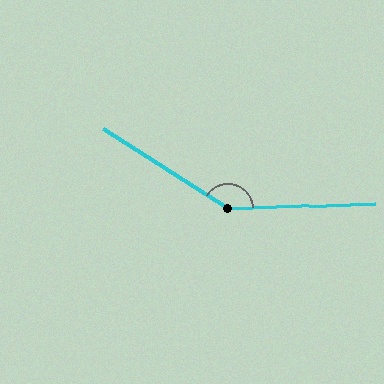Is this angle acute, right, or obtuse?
It is obtuse.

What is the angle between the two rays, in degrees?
Approximately 145 degrees.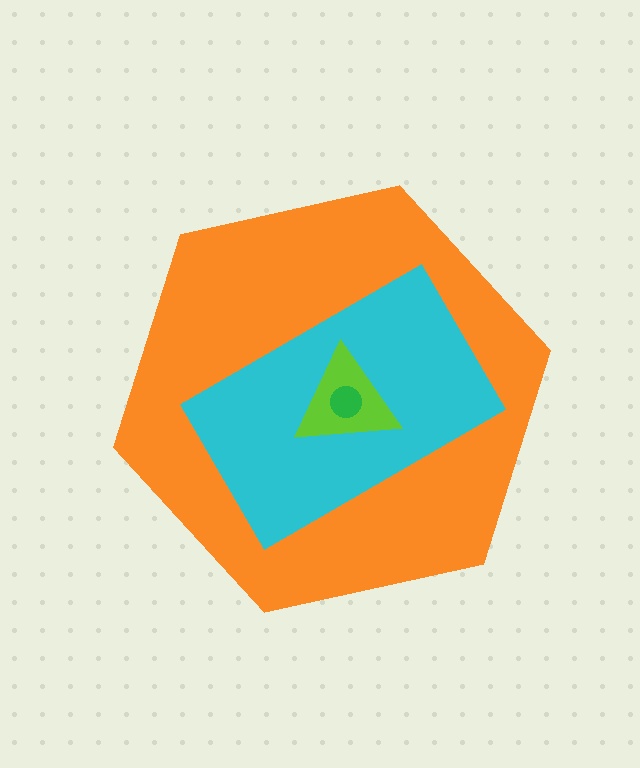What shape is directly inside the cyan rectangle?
The lime triangle.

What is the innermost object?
The green circle.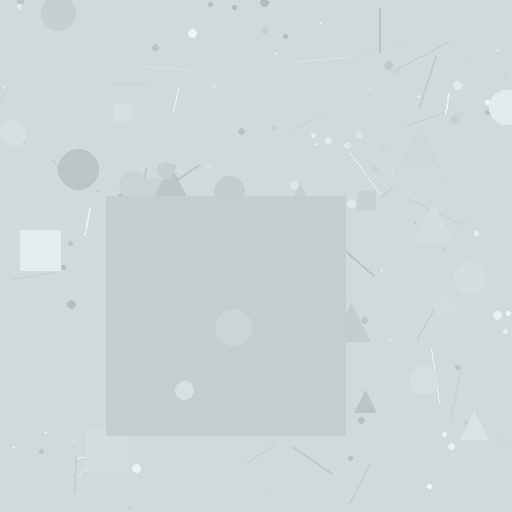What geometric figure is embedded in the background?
A square is embedded in the background.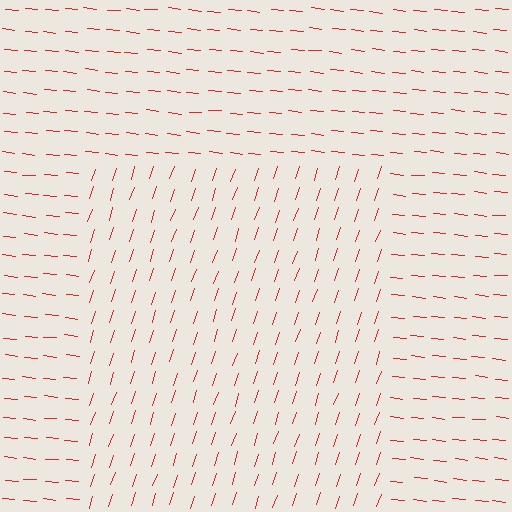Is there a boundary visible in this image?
Yes, there is a texture boundary formed by a change in line orientation.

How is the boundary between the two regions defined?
The boundary is defined purely by a change in line orientation (approximately 77 degrees difference). All lines are the same color and thickness.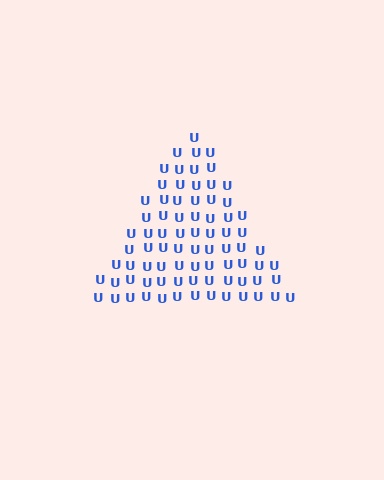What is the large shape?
The large shape is a triangle.